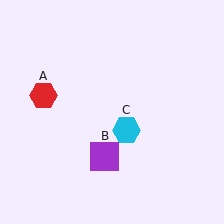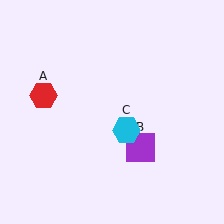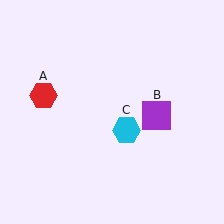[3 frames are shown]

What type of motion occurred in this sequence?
The purple square (object B) rotated counterclockwise around the center of the scene.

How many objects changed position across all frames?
1 object changed position: purple square (object B).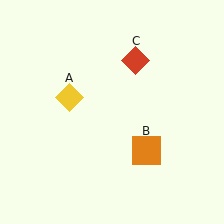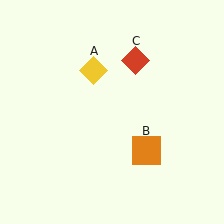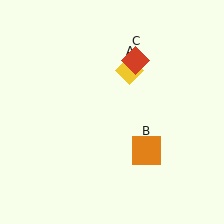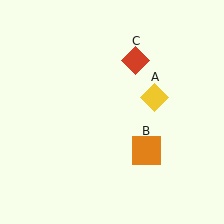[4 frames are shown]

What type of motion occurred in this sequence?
The yellow diamond (object A) rotated clockwise around the center of the scene.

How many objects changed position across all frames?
1 object changed position: yellow diamond (object A).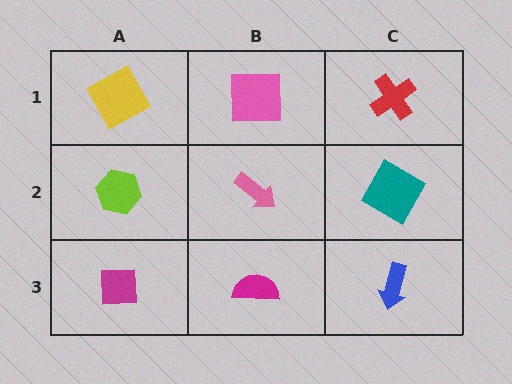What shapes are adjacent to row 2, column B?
A pink square (row 1, column B), a magenta semicircle (row 3, column B), a lime hexagon (row 2, column A), a teal square (row 2, column C).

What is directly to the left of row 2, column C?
A pink arrow.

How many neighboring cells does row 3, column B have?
3.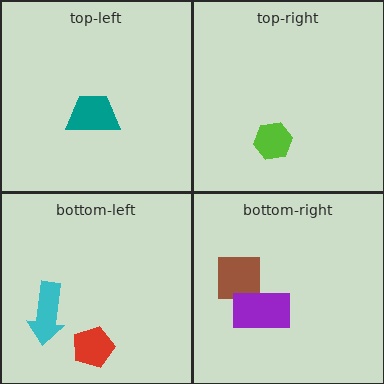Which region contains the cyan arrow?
The bottom-left region.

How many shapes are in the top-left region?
1.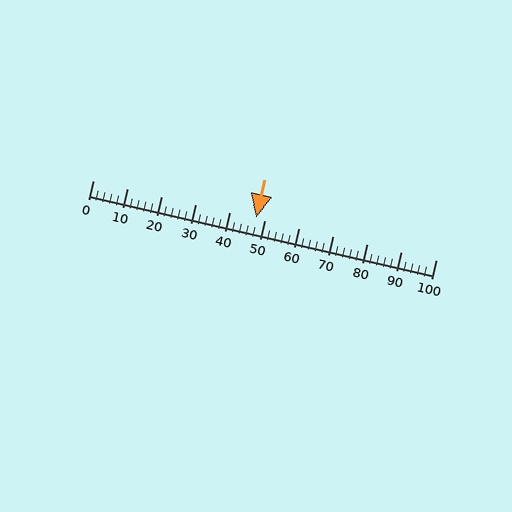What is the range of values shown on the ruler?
The ruler shows values from 0 to 100.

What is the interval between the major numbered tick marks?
The major tick marks are spaced 10 units apart.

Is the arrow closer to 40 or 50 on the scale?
The arrow is closer to 50.